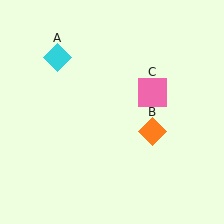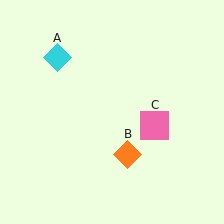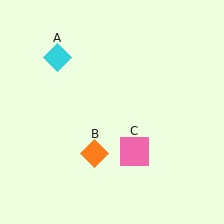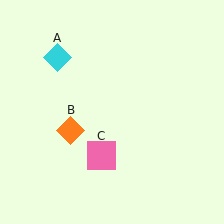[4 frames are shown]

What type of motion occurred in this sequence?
The orange diamond (object B), pink square (object C) rotated clockwise around the center of the scene.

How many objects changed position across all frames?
2 objects changed position: orange diamond (object B), pink square (object C).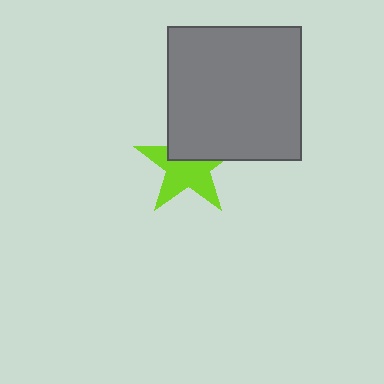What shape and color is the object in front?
The object in front is a gray square.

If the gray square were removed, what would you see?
You would see the complete lime star.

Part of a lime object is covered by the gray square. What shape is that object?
It is a star.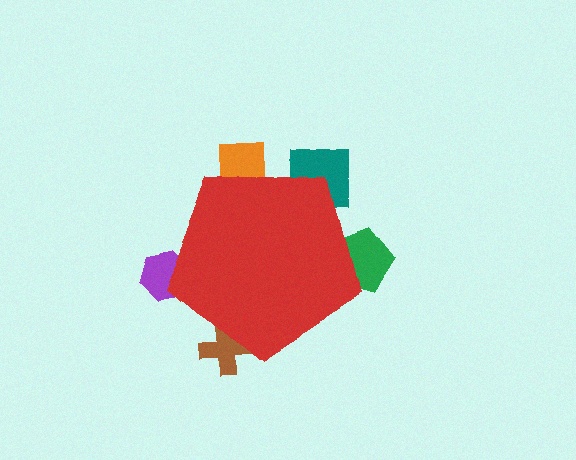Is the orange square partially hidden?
Yes, the orange square is partially hidden behind the red pentagon.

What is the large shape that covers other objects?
A red pentagon.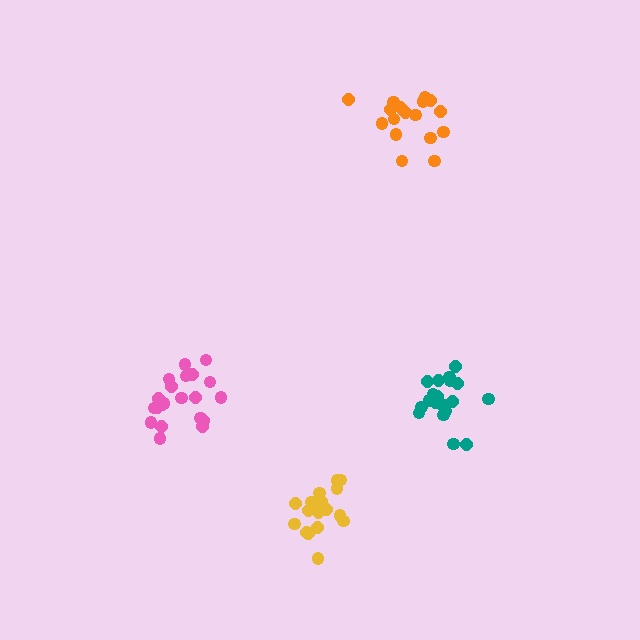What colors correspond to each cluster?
The clusters are colored: yellow, pink, orange, teal.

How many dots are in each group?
Group 1: 18 dots, Group 2: 21 dots, Group 3: 17 dots, Group 4: 19 dots (75 total).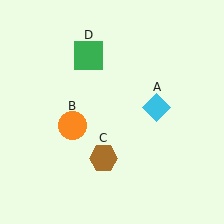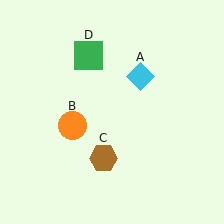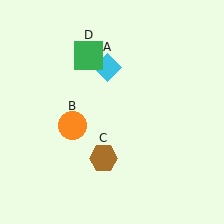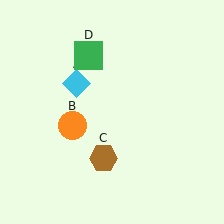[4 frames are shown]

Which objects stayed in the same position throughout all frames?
Orange circle (object B) and brown hexagon (object C) and green square (object D) remained stationary.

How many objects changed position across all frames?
1 object changed position: cyan diamond (object A).